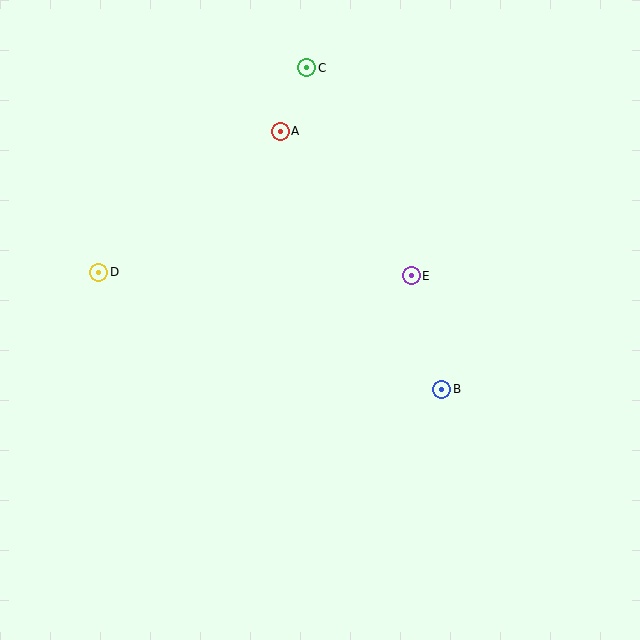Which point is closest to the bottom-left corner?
Point D is closest to the bottom-left corner.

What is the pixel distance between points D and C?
The distance between D and C is 291 pixels.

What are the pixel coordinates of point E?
Point E is at (411, 276).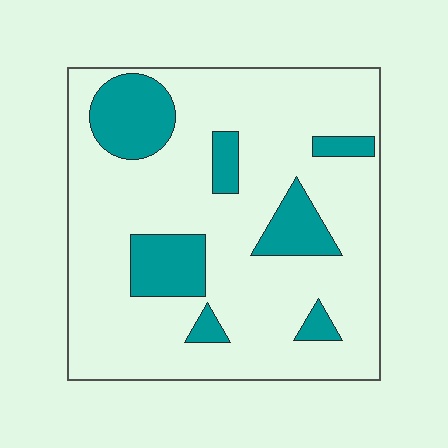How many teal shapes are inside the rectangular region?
7.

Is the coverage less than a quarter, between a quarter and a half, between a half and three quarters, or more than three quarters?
Less than a quarter.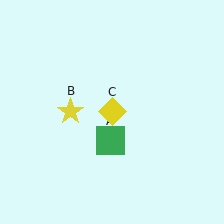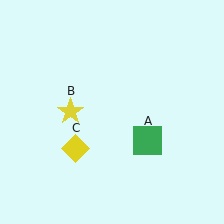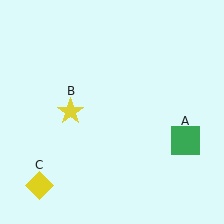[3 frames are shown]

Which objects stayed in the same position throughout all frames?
Yellow star (object B) remained stationary.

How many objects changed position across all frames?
2 objects changed position: green square (object A), yellow diamond (object C).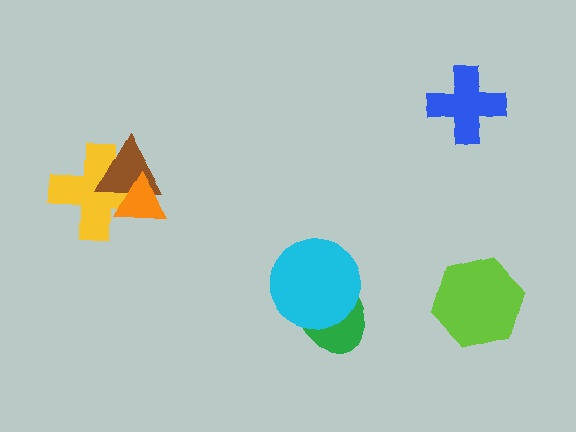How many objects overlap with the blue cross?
0 objects overlap with the blue cross.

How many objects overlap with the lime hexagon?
0 objects overlap with the lime hexagon.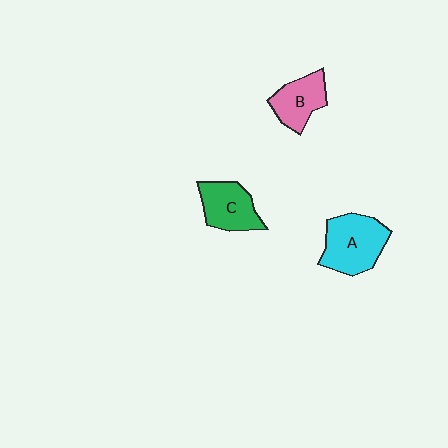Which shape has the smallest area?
Shape B (pink).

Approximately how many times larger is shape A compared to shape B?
Approximately 1.4 times.